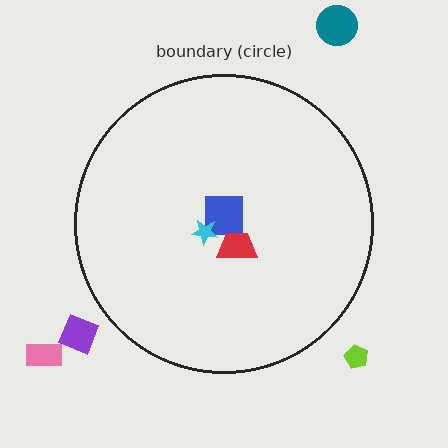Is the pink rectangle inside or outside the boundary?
Outside.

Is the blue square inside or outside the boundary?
Inside.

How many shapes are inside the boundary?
3 inside, 4 outside.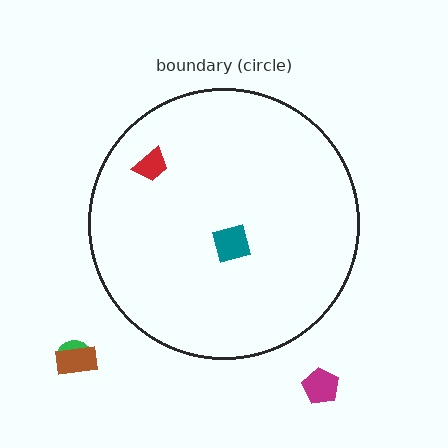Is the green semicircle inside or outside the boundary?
Outside.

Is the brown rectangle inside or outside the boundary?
Outside.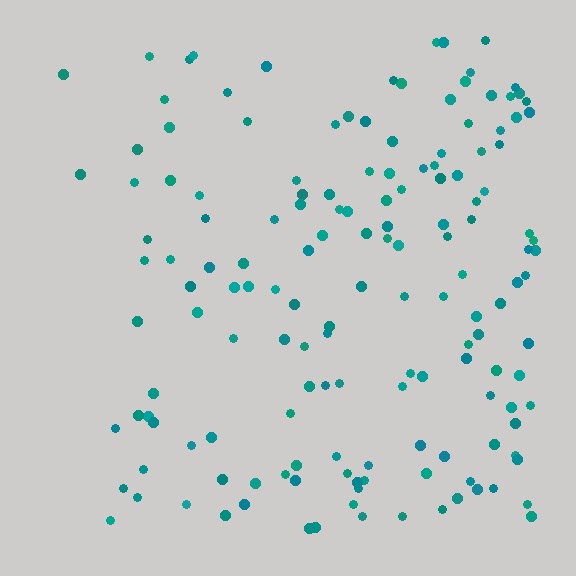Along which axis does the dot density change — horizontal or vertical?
Horizontal.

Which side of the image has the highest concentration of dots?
The right.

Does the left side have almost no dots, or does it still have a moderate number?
Still a moderate number, just noticeably fewer than the right.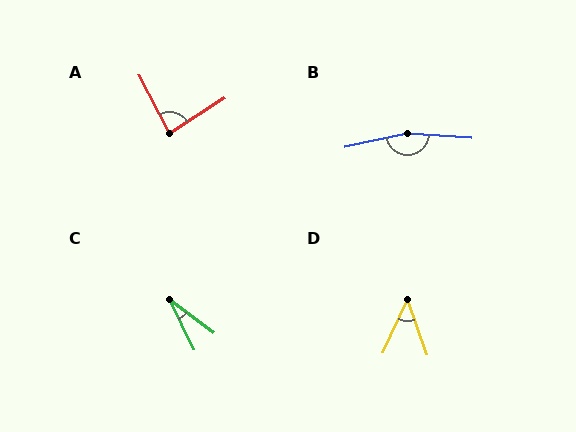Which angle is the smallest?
C, at approximately 28 degrees.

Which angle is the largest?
B, at approximately 163 degrees.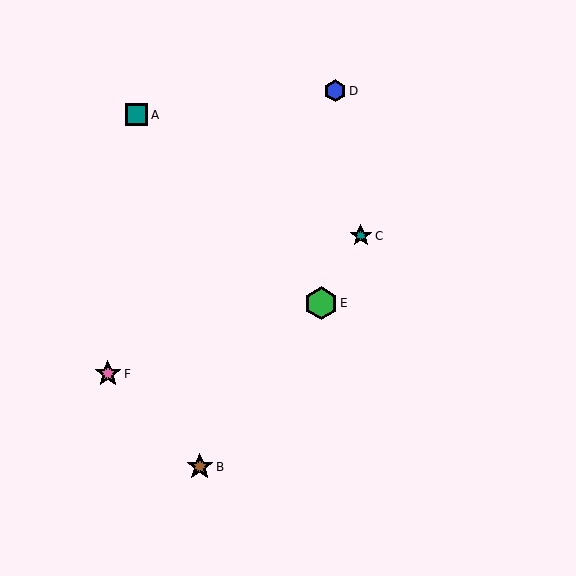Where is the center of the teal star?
The center of the teal star is at (361, 236).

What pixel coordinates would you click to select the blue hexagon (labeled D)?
Click at (335, 91) to select the blue hexagon D.